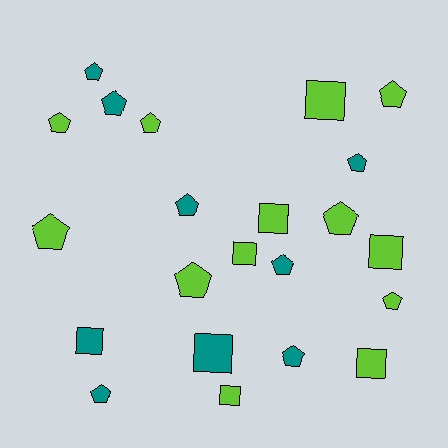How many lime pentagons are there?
There are 7 lime pentagons.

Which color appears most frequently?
Lime, with 13 objects.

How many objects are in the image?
There are 22 objects.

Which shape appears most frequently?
Pentagon, with 14 objects.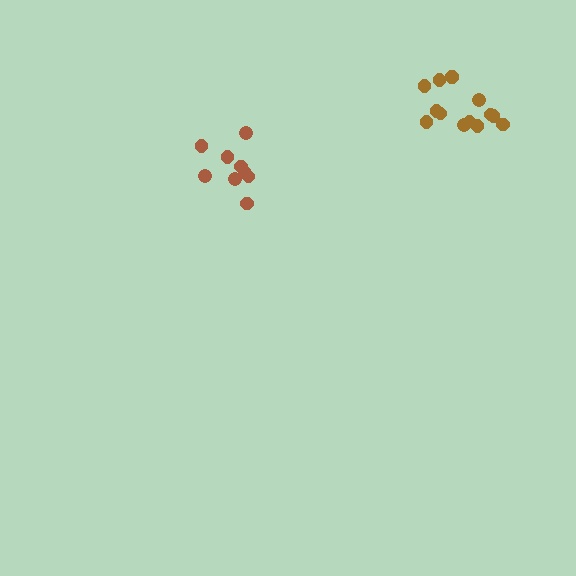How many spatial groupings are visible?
There are 2 spatial groupings.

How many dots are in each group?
Group 1: 9 dots, Group 2: 14 dots (23 total).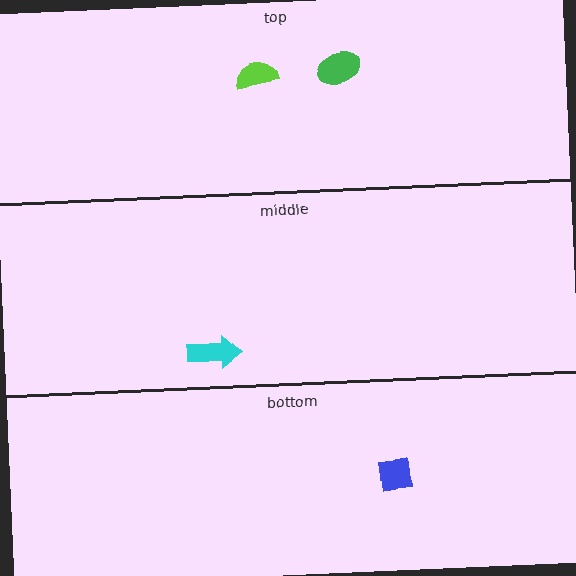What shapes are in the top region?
The green ellipse, the lime semicircle.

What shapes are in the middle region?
The cyan arrow.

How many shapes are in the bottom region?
1.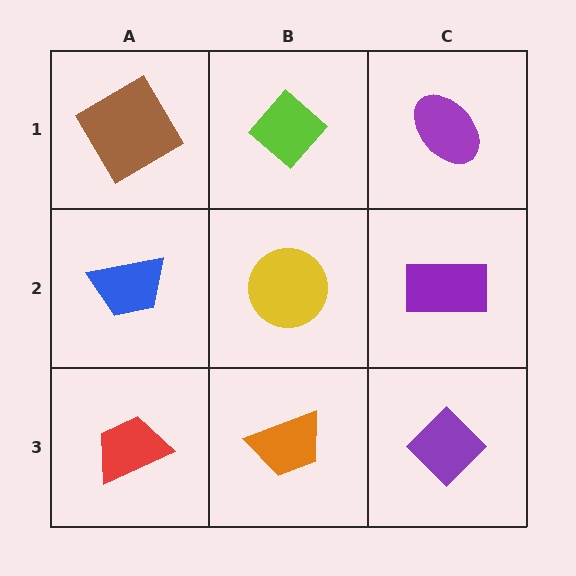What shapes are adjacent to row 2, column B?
A lime diamond (row 1, column B), an orange trapezoid (row 3, column B), a blue trapezoid (row 2, column A), a purple rectangle (row 2, column C).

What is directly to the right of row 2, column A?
A yellow circle.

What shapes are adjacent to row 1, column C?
A purple rectangle (row 2, column C), a lime diamond (row 1, column B).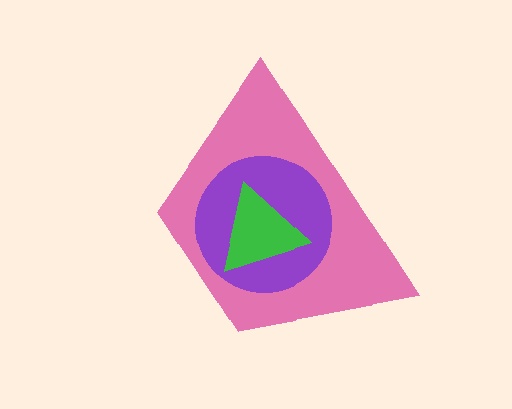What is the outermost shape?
The pink trapezoid.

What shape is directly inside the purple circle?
The green triangle.